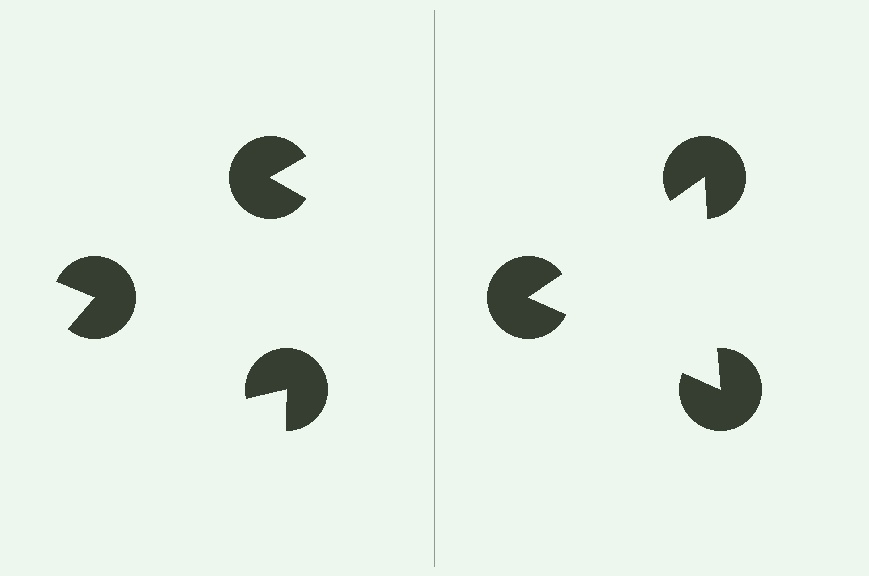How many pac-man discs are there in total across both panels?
6 — 3 on each side.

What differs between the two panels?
The pac-man discs are positioned identically on both sides; only the wedge orientations differ. On the right they align to a triangle; on the left they are misaligned.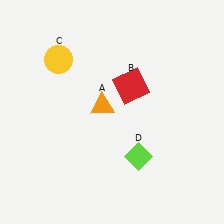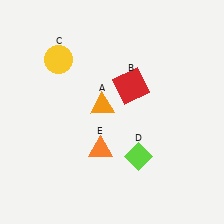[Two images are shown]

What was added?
An orange triangle (E) was added in Image 2.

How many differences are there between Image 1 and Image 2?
There is 1 difference between the two images.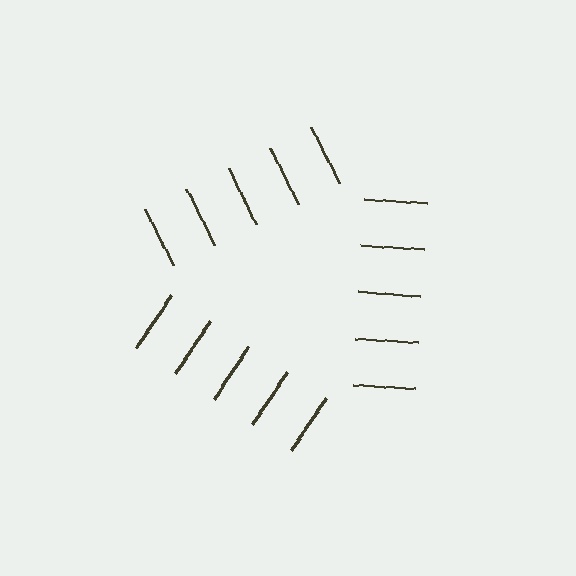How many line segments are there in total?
15 — 5 along each of the 3 edges.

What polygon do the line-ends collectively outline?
An illusory triangle — the line segments terminate on its edges but no continuous stroke is drawn.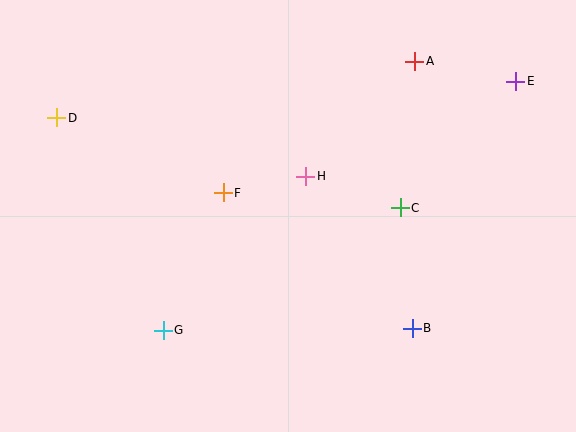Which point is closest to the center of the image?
Point H at (306, 176) is closest to the center.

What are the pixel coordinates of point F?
Point F is at (223, 193).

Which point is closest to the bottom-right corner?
Point B is closest to the bottom-right corner.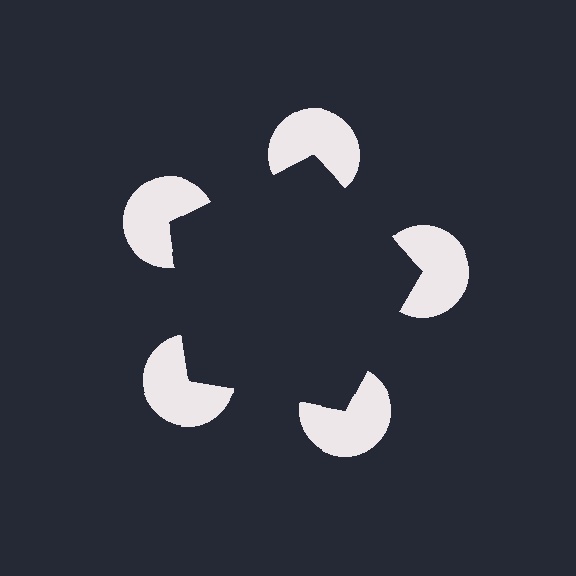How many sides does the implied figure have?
5 sides.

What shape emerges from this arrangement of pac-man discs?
An illusory pentagon — its edges are inferred from the aligned wedge cuts in the pac-man discs, not physically drawn.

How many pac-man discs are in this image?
There are 5 — one at each vertex of the illusory pentagon.